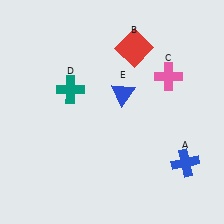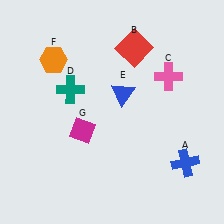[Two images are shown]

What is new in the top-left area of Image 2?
An orange hexagon (F) was added in the top-left area of Image 2.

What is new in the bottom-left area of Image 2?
A magenta diamond (G) was added in the bottom-left area of Image 2.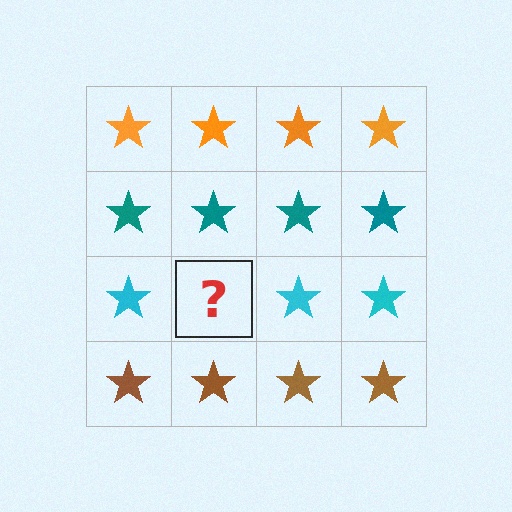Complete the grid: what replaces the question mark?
The question mark should be replaced with a cyan star.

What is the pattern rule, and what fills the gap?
The rule is that each row has a consistent color. The gap should be filled with a cyan star.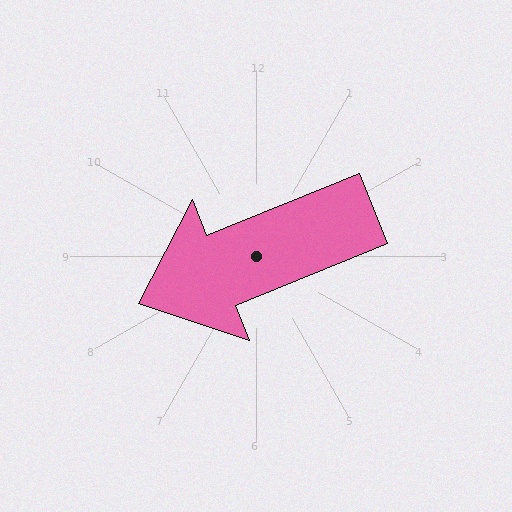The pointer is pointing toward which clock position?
Roughly 8 o'clock.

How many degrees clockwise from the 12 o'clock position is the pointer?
Approximately 248 degrees.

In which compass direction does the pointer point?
West.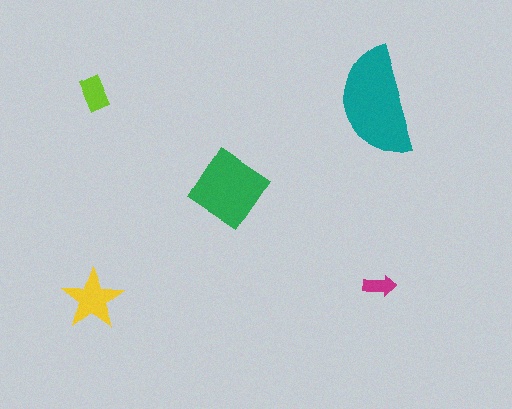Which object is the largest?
The teal semicircle.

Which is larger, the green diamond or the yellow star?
The green diamond.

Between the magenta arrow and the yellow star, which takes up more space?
The yellow star.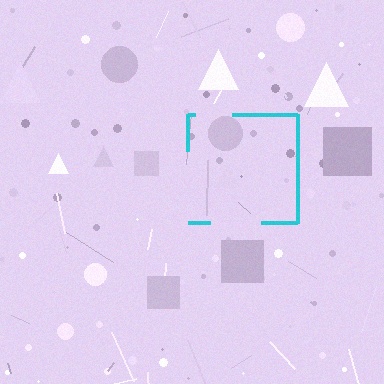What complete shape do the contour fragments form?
The contour fragments form a square.